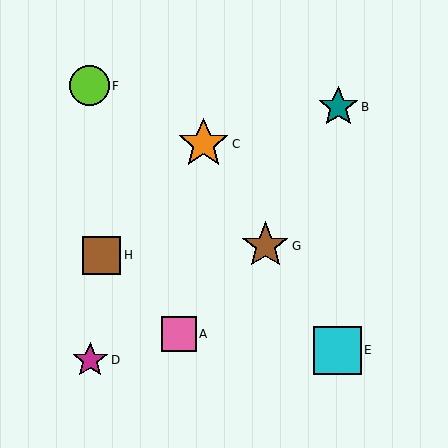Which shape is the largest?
The orange star (labeled C) is the largest.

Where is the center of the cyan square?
The center of the cyan square is at (337, 350).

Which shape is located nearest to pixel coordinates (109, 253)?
The brown square (labeled H) at (101, 255) is nearest to that location.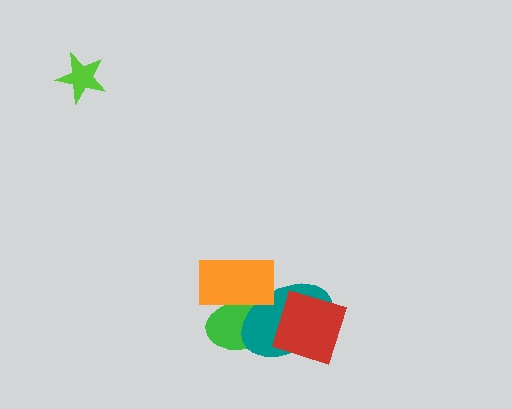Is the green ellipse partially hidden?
Yes, it is partially covered by another shape.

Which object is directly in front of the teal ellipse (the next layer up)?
The red diamond is directly in front of the teal ellipse.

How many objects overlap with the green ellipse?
3 objects overlap with the green ellipse.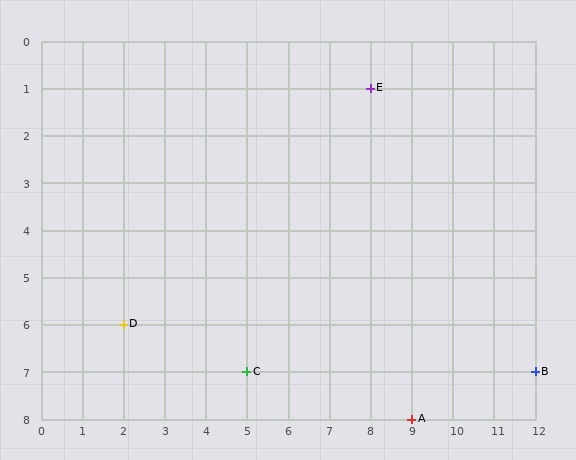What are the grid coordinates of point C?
Point C is at grid coordinates (5, 7).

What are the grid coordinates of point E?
Point E is at grid coordinates (8, 1).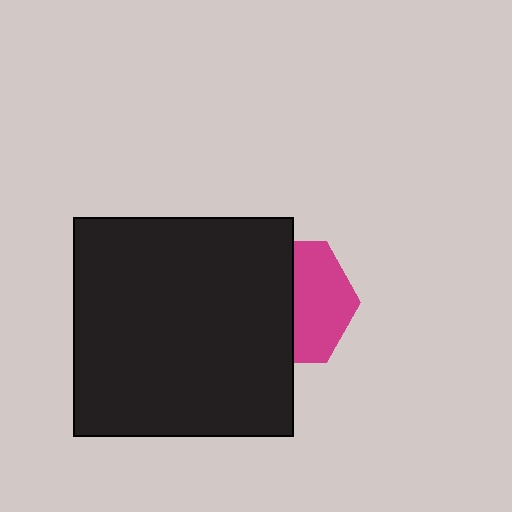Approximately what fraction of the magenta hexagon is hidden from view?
Roughly 52% of the magenta hexagon is hidden behind the black square.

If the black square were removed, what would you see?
You would see the complete magenta hexagon.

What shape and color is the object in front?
The object in front is a black square.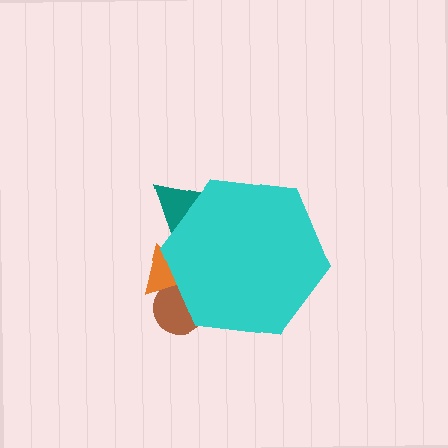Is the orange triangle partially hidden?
Yes, the orange triangle is partially hidden behind the cyan hexagon.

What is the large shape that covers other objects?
A cyan hexagon.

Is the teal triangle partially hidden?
Yes, the teal triangle is partially hidden behind the cyan hexagon.